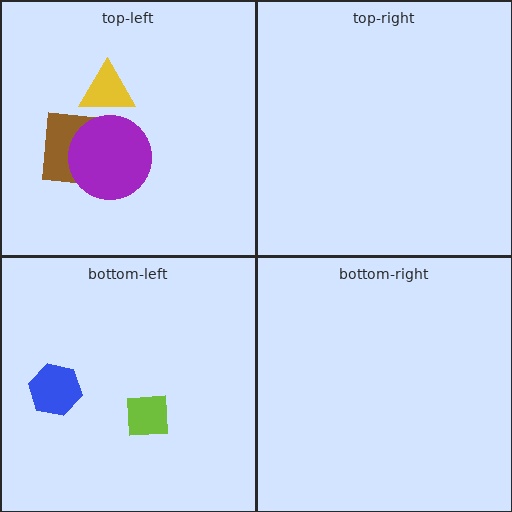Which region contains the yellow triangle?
The top-left region.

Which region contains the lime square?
The bottom-left region.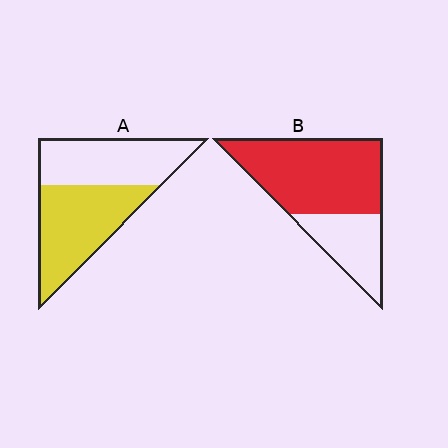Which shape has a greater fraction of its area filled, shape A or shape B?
Shape B.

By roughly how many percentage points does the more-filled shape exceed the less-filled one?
By roughly 15 percentage points (B over A).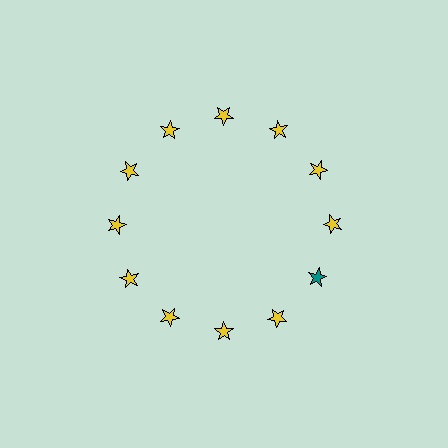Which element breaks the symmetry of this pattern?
The teal star at roughly the 4 o'clock position breaks the symmetry. All other shapes are yellow stars.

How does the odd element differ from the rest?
It has a different color: teal instead of yellow.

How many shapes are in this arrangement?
There are 12 shapes arranged in a ring pattern.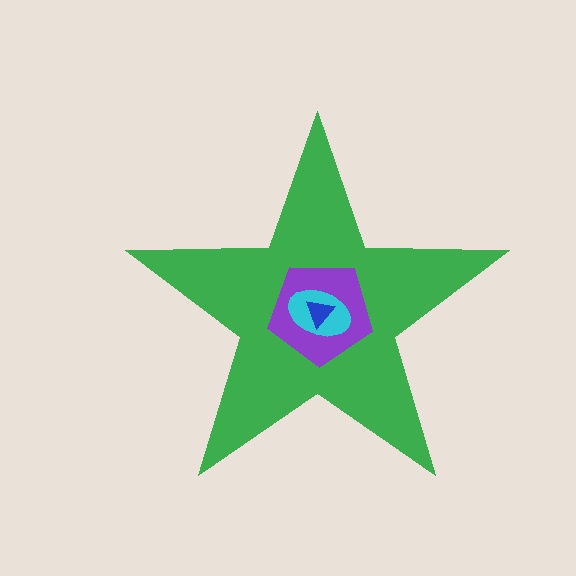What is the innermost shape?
The blue triangle.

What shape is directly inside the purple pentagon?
The cyan ellipse.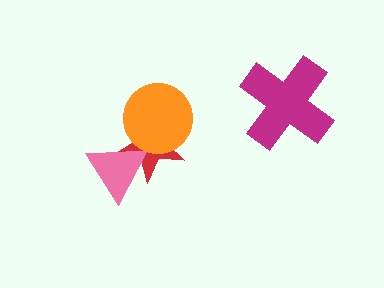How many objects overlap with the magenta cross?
0 objects overlap with the magenta cross.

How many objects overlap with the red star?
2 objects overlap with the red star.